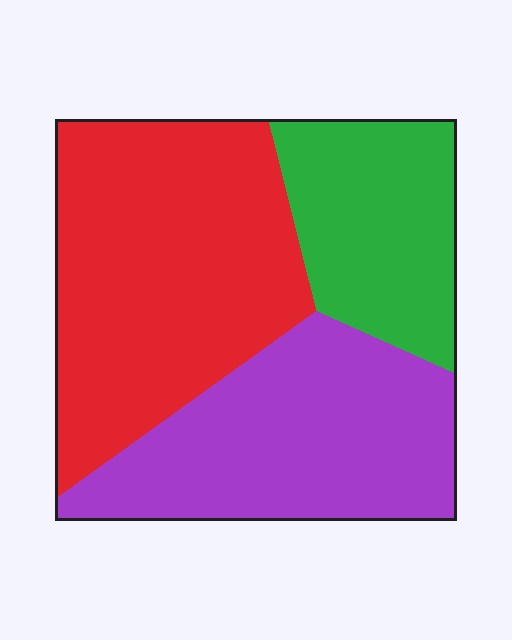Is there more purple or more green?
Purple.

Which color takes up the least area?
Green, at roughly 20%.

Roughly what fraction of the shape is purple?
Purple takes up about one third (1/3) of the shape.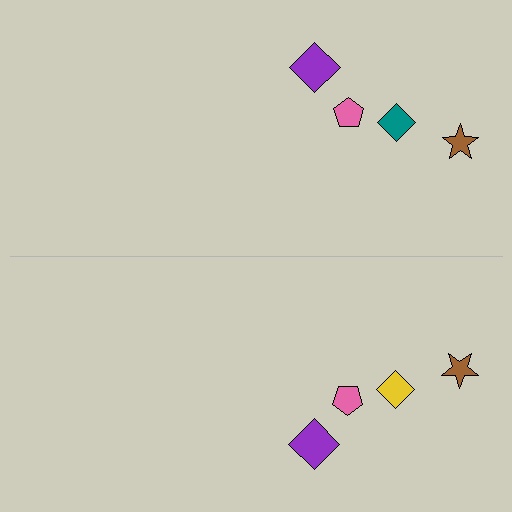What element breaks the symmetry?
The yellow diamond on the bottom side breaks the symmetry — its mirror counterpart is teal.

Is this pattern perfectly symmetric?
No, the pattern is not perfectly symmetric. The yellow diamond on the bottom side breaks the symmetry — its mirror counterpart is teal.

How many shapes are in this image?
There are 8 shapes in this image.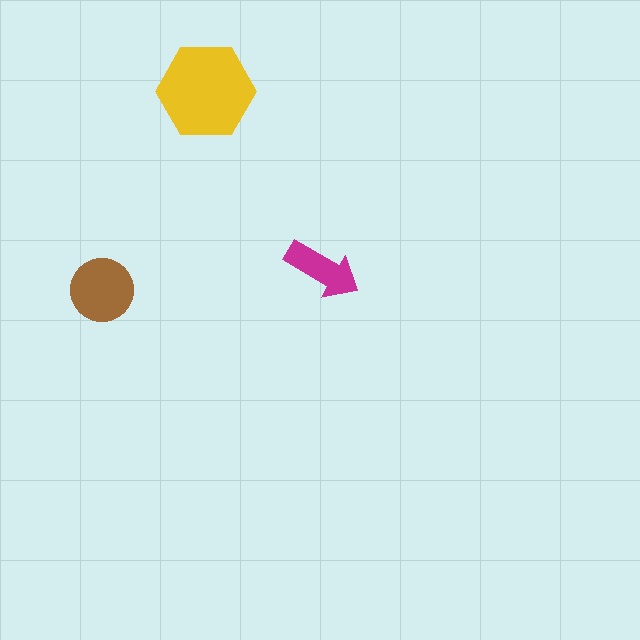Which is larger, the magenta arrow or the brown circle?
The brown circle.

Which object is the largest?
The yellow hexagon.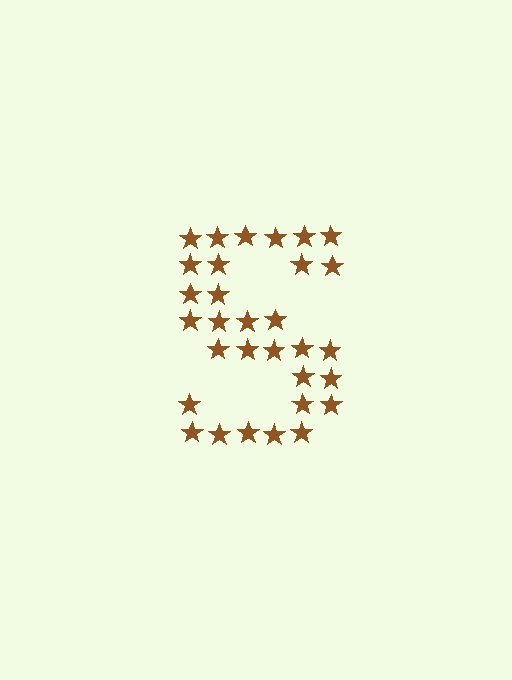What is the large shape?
The large shape is the letter S.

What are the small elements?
The small elements are stars.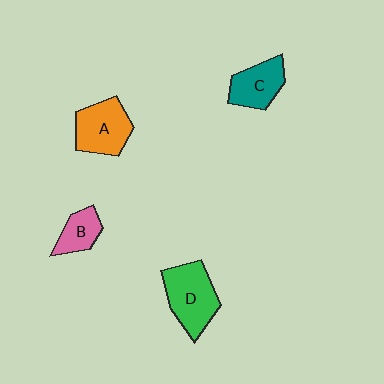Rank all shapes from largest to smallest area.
From largest to smallest: D (green), A (orange), C (teal), B (pink).